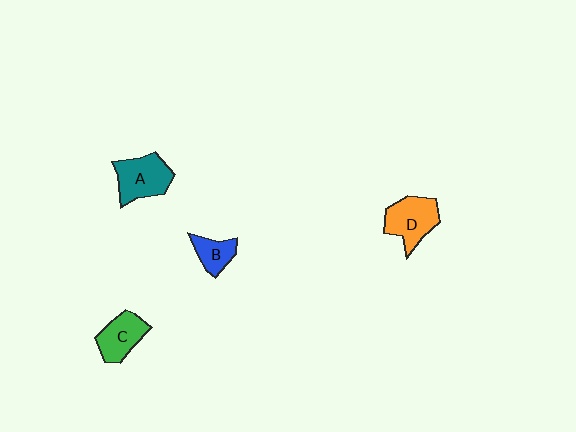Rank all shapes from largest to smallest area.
From largest to smallest: A (teal), D (orange), C (green), B (blue).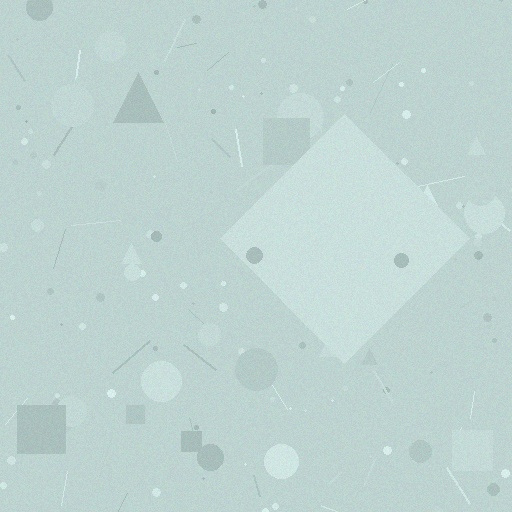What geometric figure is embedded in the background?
A diamond is embedded in the background.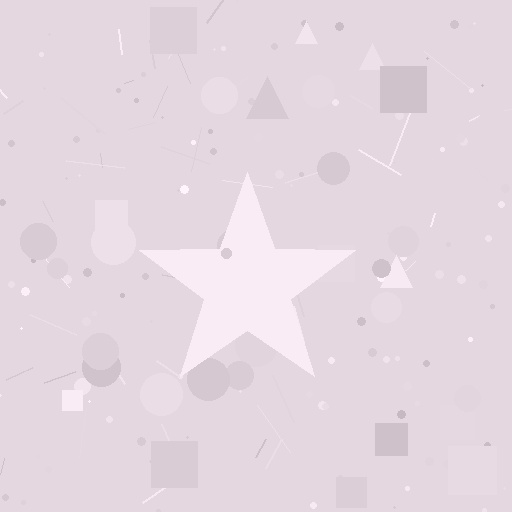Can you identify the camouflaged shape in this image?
The camouflaged shape is a star.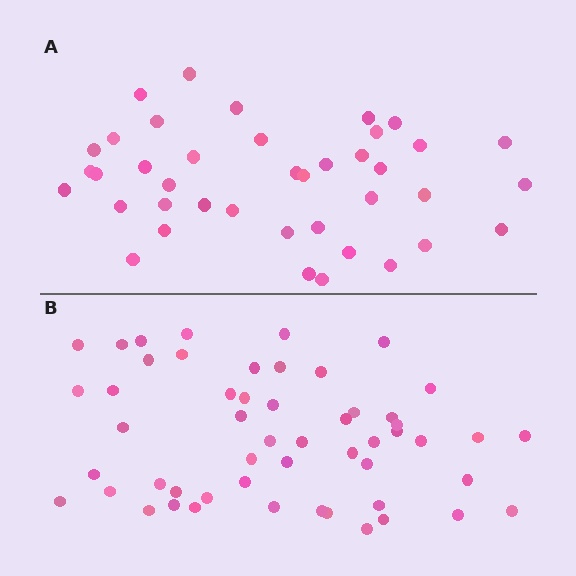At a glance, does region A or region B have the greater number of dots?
Region B (the bottom region) has more dots.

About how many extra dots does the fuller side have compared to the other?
Region B has approximately 15 more dots than region A.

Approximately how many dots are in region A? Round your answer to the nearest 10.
About 40 dots.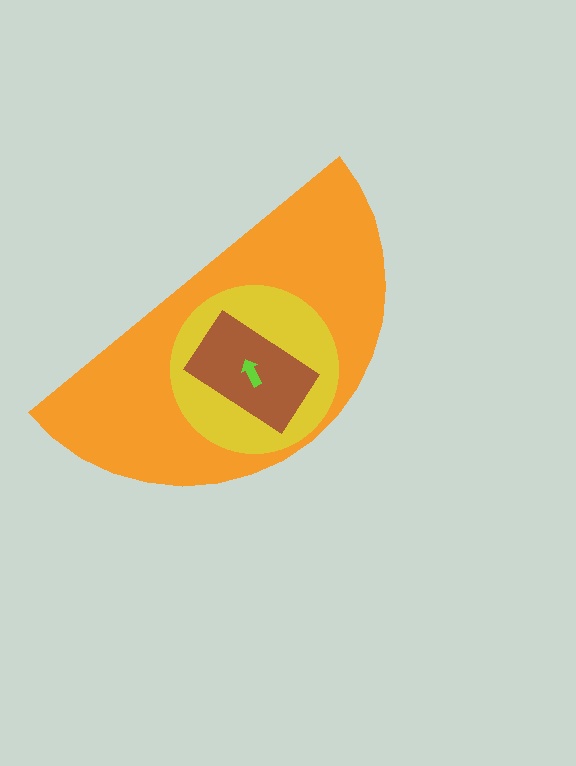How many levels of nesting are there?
4.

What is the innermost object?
The lime arrow.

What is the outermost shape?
The orange semicircle.